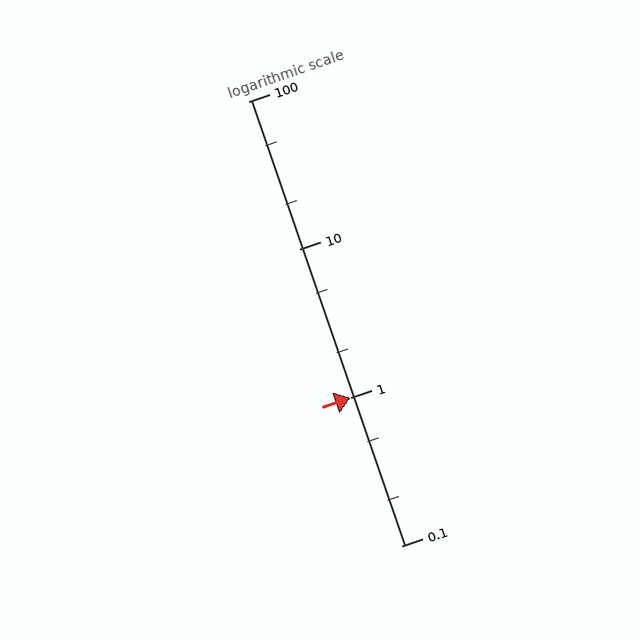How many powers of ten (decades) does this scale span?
The scale spans 3 decades, from 0.1 to 100.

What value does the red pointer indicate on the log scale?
The pointer indicates approximately 1.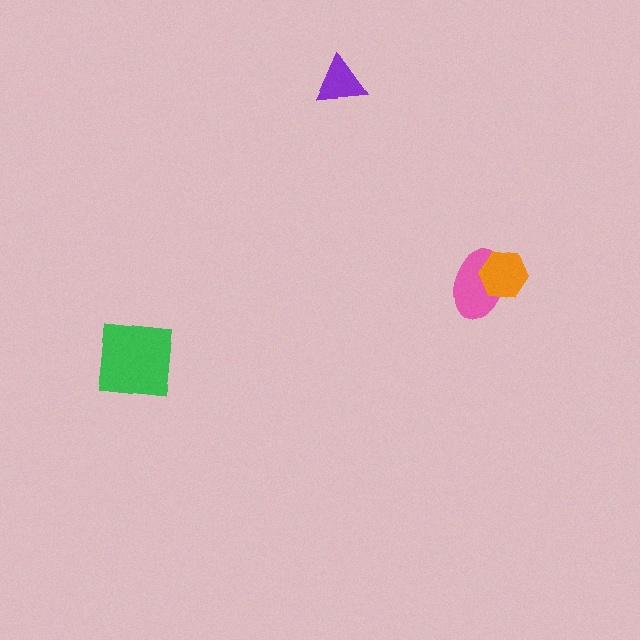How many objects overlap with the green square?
0 objects overlap with the green square.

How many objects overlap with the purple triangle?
0 objects overlap with the purple triangle.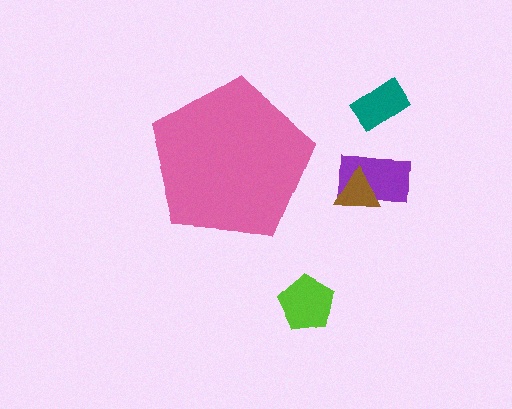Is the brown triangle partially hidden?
No, the brown triangle is fully visible.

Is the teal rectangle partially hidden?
No, the teal rectangle is fully visible.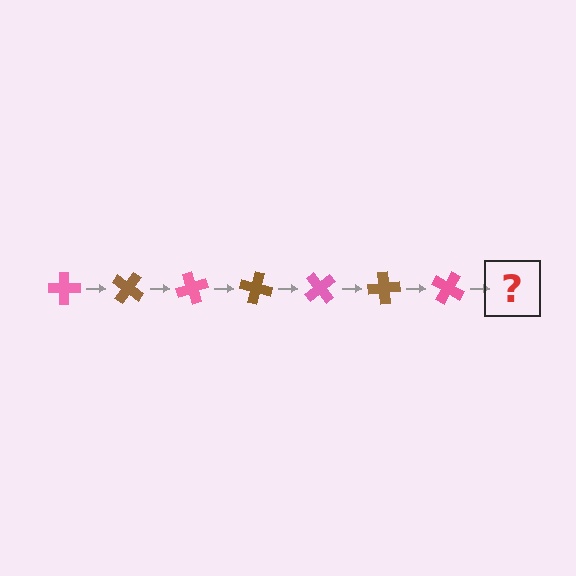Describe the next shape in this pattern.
It should be a brown cross, rotated 245 degrees from the start.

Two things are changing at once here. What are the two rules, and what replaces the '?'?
The two rules are that it rotates 35 degrees each step and the color cycles through pink and brown. The '?' should be a brown cross, rotated 245 degrees from the start.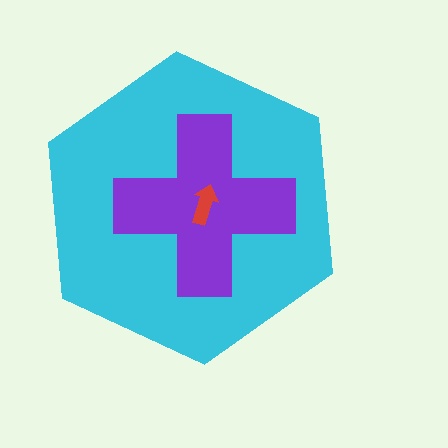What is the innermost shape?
The red arrow.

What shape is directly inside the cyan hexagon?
The purple cross.